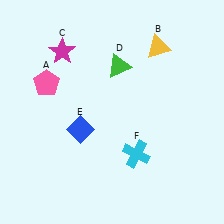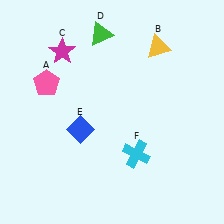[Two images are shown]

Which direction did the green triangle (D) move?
The green triangle (D) moved up.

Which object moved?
The green triangle (D) moved up.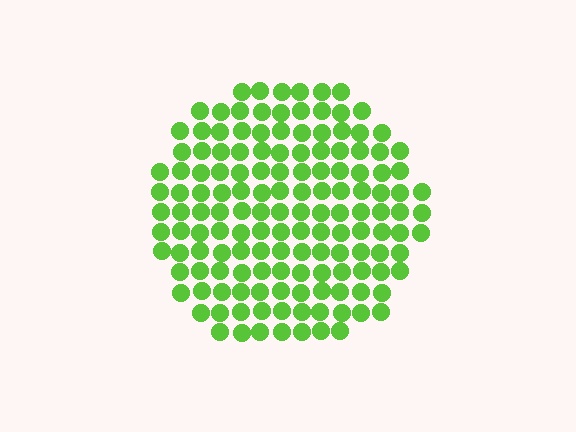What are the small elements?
The small elements are circles.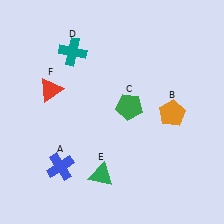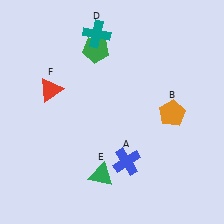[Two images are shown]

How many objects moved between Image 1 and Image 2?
3 objects moved between the two images.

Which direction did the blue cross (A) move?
The blue cross (A) moved right.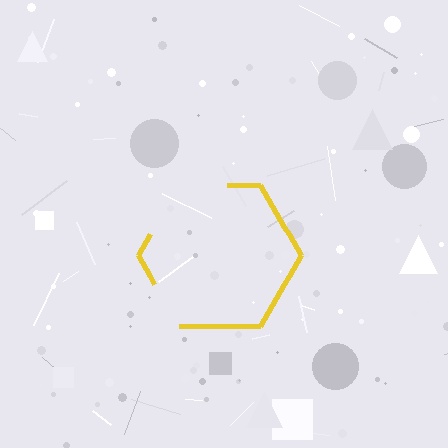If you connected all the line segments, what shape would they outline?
They would outline a hexagon.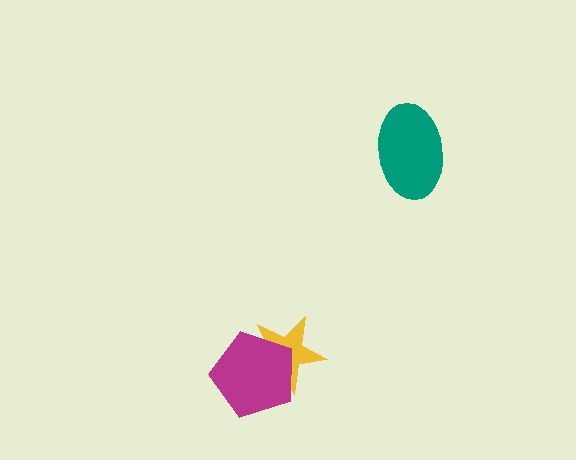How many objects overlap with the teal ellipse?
0 objects overlap with the teal ellipse.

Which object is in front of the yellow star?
The magenta pentagon is in front of the yellow star.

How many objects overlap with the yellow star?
1 object overlaps with the yellow star.